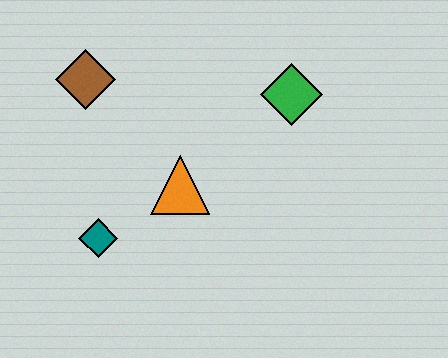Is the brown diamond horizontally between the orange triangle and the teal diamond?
No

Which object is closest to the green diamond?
The orange triangle is closest to the green diamond.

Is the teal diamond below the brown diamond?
Yes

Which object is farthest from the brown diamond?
The green diamond is farthest from the brown diamond.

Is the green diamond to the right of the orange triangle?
Yes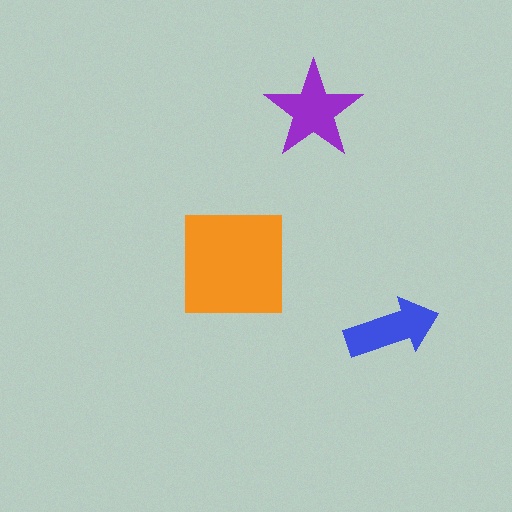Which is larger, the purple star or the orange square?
The orange square.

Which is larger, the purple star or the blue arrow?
The purple star.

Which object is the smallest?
The blue arrow.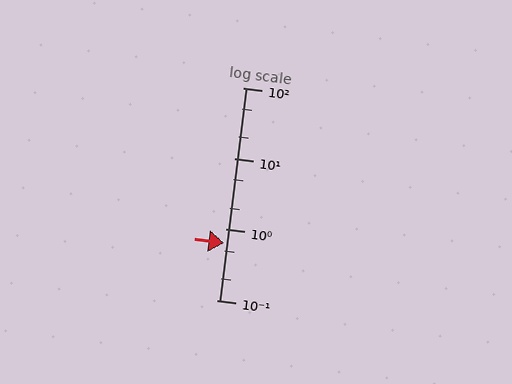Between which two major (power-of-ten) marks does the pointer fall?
The pointer is between 0.1 and 1.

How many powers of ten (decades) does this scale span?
The scale spans 3 decades, from 0.1 to 100.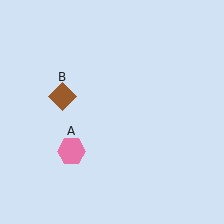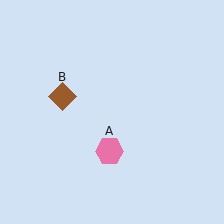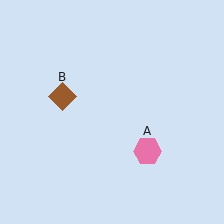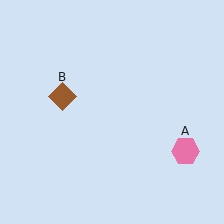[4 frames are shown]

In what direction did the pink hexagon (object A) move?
The pink hexagon (object A) moved right.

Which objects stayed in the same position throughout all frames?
Brown diamond (object B) remained stationary.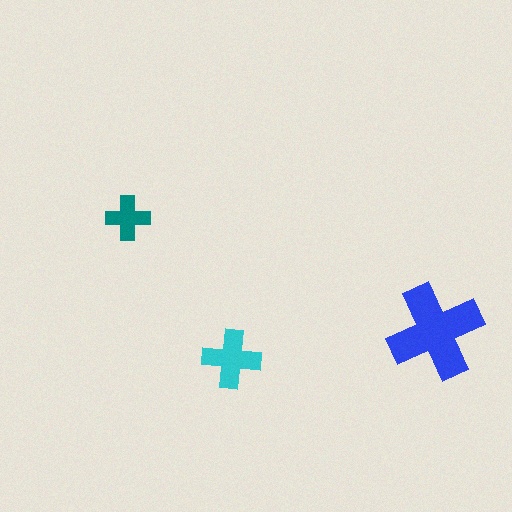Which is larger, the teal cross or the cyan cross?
The cyan one.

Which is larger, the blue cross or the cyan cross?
The blue one.